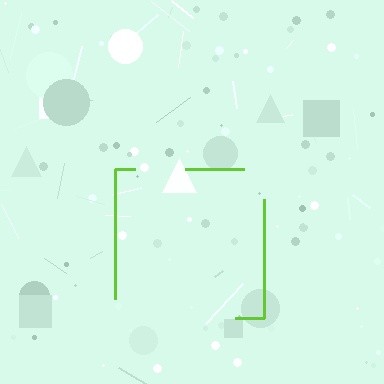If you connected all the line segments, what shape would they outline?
They would outline a square.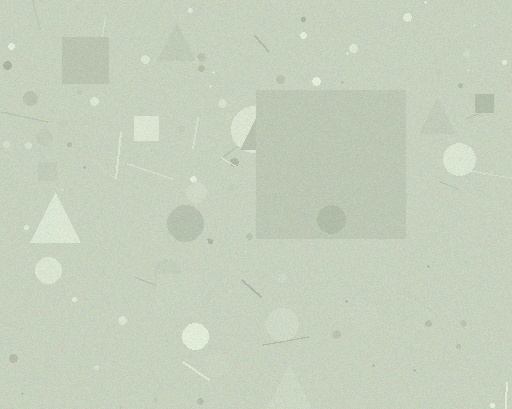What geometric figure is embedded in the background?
A square is embedded in the background.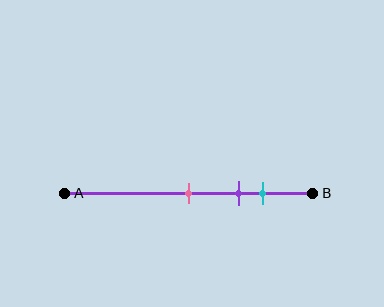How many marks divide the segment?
There are 3 marks dividing the segment.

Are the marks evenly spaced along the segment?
Yes, the marks are approximately evenly spaced.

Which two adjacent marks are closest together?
The purple and cyan marks are the closest adjacent pair.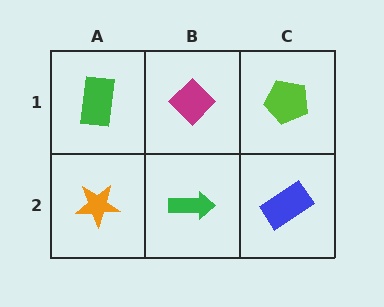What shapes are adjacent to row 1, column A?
An orange star (row 2, column A), a magenta diamond (row 1, column B).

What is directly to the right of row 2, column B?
A blue rectangle.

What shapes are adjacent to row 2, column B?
A magenta diamond (row 1, column B), an orange star (row 2, column A), a blue rectangle (row 2, column C).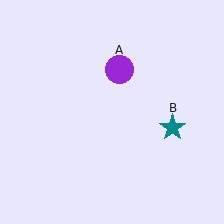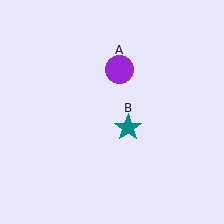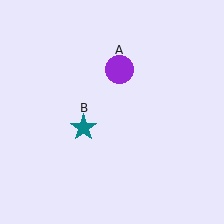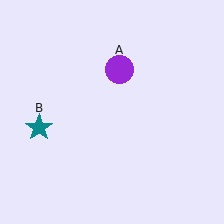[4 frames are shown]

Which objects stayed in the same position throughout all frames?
Purple circle (object A) remained stationary.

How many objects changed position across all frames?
1 object changed position: teal star (object B).